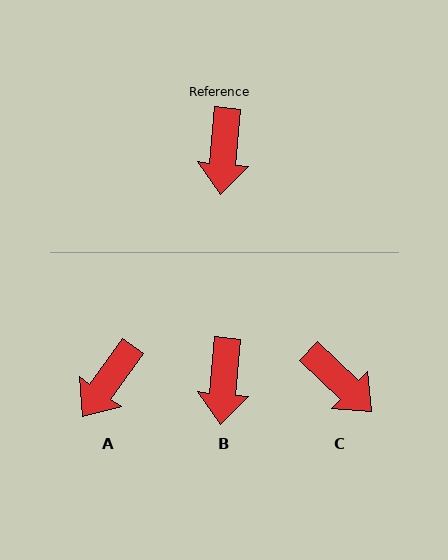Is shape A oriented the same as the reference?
No, it is off by about 31 degrees.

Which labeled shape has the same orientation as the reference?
B.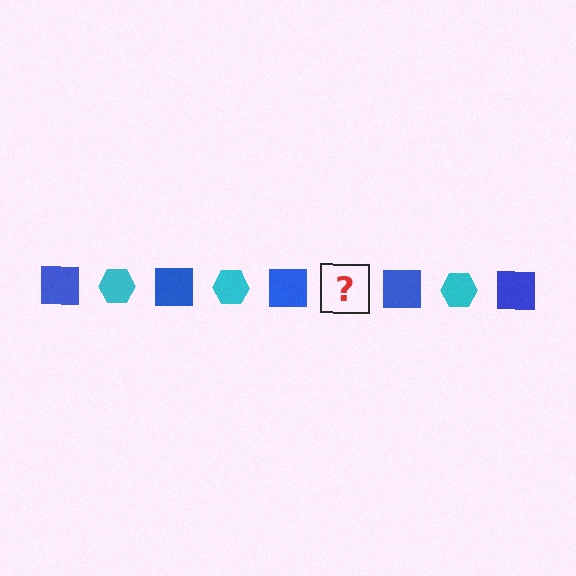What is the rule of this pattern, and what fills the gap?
The rule is that the pattern alternates between blue square and cyan hexagon. The gap should be filled with a cyan hexagon.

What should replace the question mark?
The question mark should be replaced with a cyan hexagon.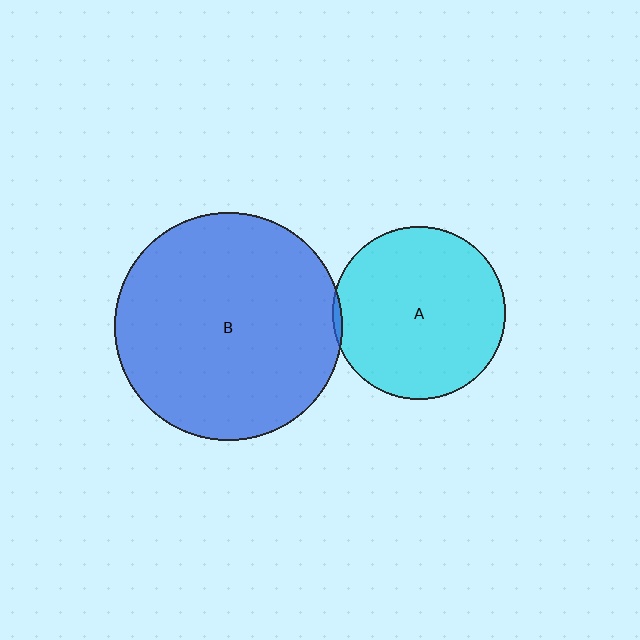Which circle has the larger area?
Circle B (blue).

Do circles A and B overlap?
Yes.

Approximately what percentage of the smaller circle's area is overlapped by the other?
Approximately 5%.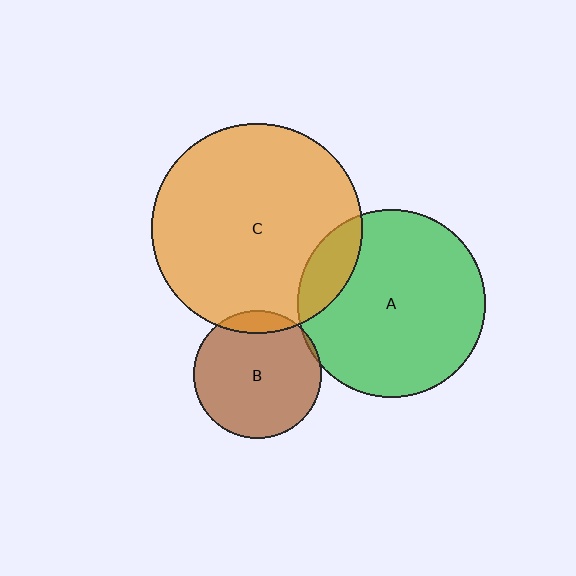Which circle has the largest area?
Circle C (orange).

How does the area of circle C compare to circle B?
Approximately 2.7 times.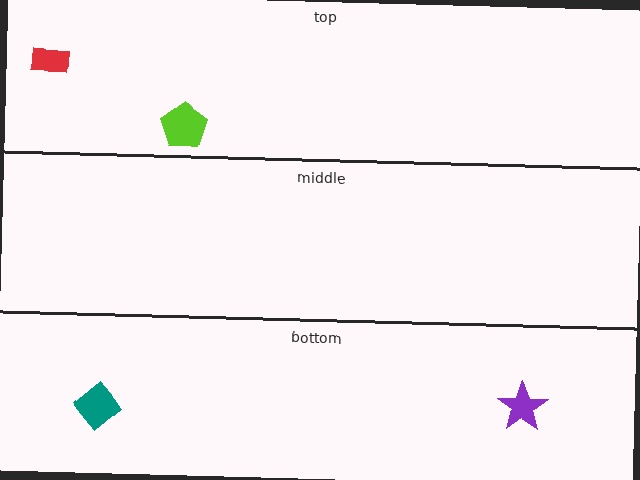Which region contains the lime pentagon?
The top region.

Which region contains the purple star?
The bottom region.